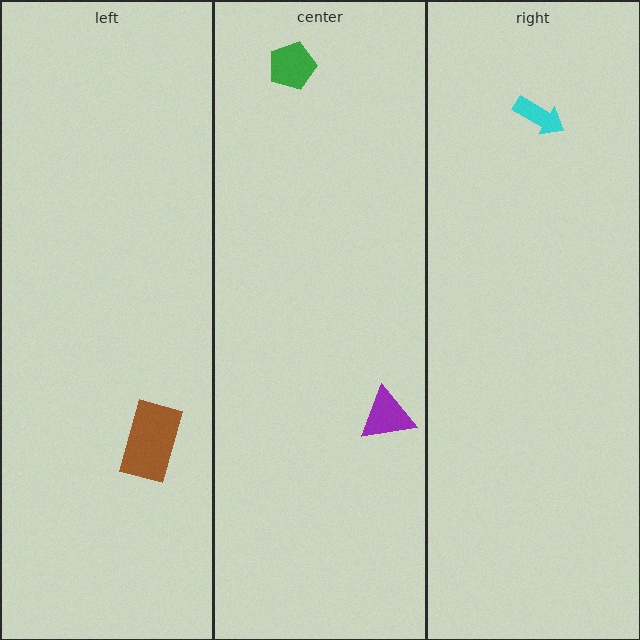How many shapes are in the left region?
1.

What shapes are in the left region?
The brown rectangle.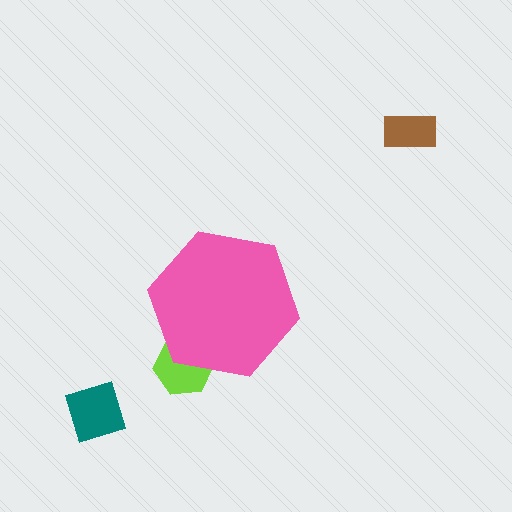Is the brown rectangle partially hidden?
No, the brown rectangle is fully visible.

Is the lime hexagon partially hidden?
Yes, the lime hexagon is partially hidden behind the pink hexagon.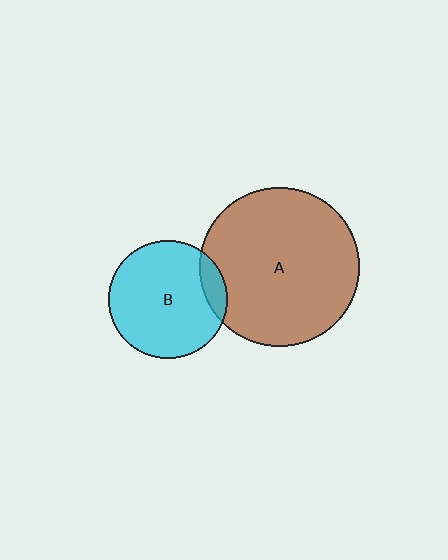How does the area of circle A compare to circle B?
Approximately 1.8 times.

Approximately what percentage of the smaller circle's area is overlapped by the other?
Approximately 10%.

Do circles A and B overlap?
Yes.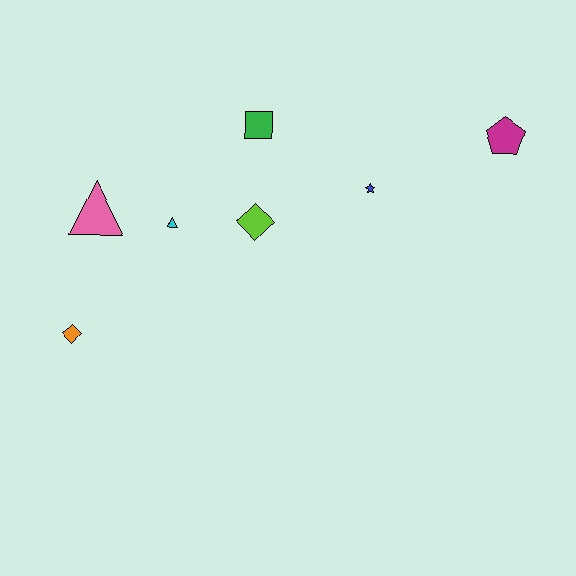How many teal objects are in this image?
There are no teal objects.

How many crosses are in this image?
There are no crosses.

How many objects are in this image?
There are 7 objects.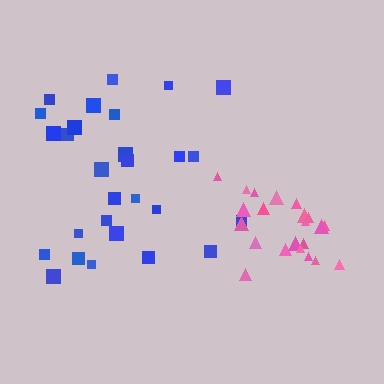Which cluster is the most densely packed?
Pink.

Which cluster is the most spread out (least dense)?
Blue.